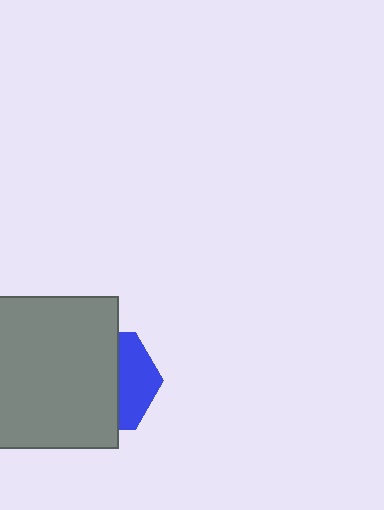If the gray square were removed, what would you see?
You would see the complete blue hexagon.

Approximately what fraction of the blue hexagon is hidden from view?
Roughly 64% of the blue hexagon is hidden behind the gray square.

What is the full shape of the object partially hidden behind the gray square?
The partially hidden object is a blue hexagon.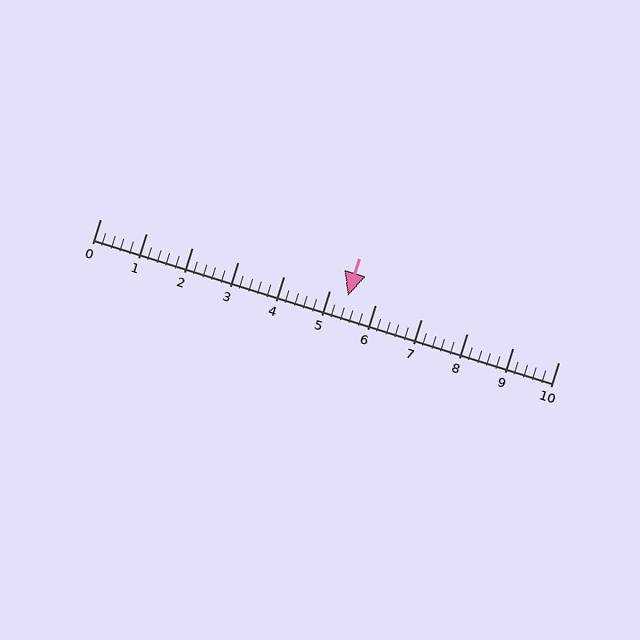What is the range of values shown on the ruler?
The ruler shows values from 0 to 10.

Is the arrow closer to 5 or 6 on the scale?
The arrow is closer to 5.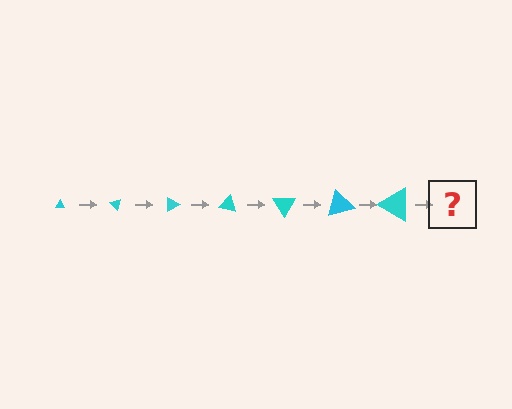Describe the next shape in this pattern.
It should be a triangle, larger than the previous one and rotated 315 degrees from the start.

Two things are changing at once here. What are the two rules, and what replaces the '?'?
The two rules are that the triangle grows larger each step and it rotates 45 degrees each step. The '?' should be a triangle, larger than the previous one and rotated 315 degrees from the start.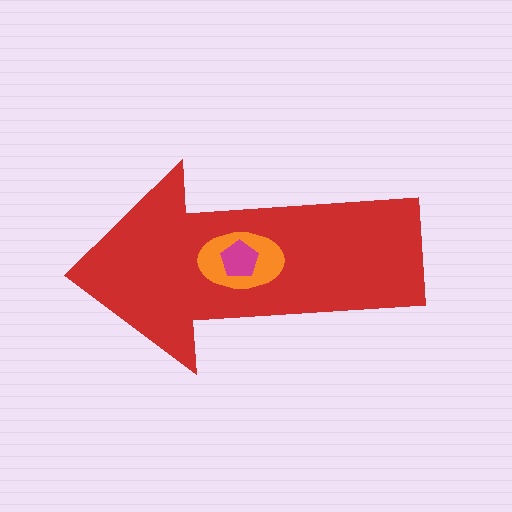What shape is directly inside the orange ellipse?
The magenta pentagon.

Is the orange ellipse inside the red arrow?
Yes.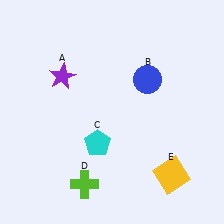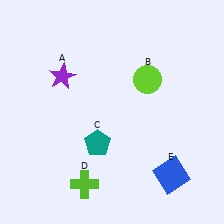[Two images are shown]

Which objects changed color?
B changed from blue to lime. C changed from cyan to teal. E changed from yellow to blue.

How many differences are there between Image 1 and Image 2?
There are 3 differences between the two images.